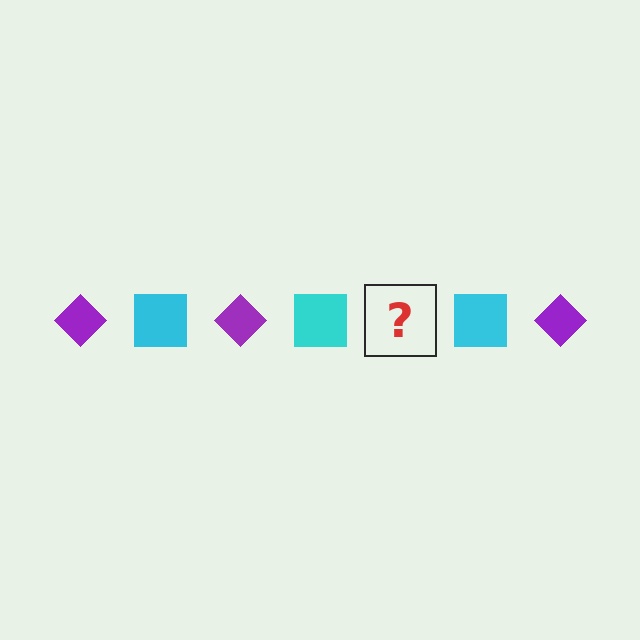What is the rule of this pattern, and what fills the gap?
The rule is that the pattern alternates between purple diamond and cyan square. The gap should be filled with a purple diamond.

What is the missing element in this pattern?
The missing element is a purple diamond.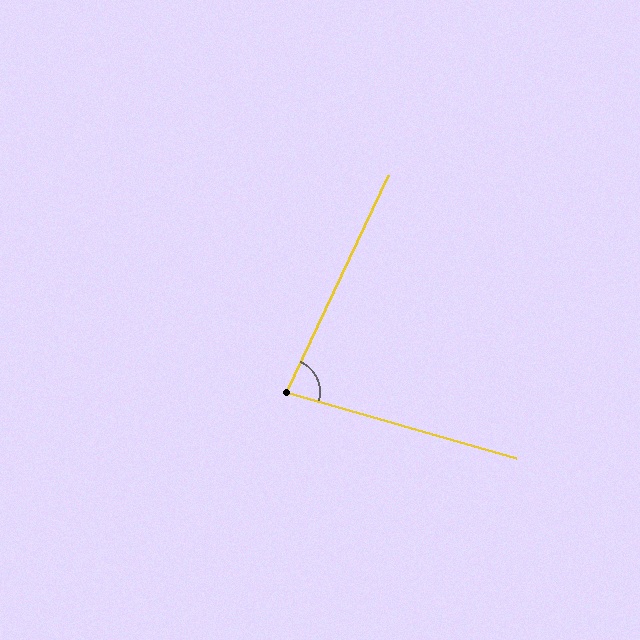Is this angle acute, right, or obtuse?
It is acute.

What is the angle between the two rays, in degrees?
Approximately 81 degrees.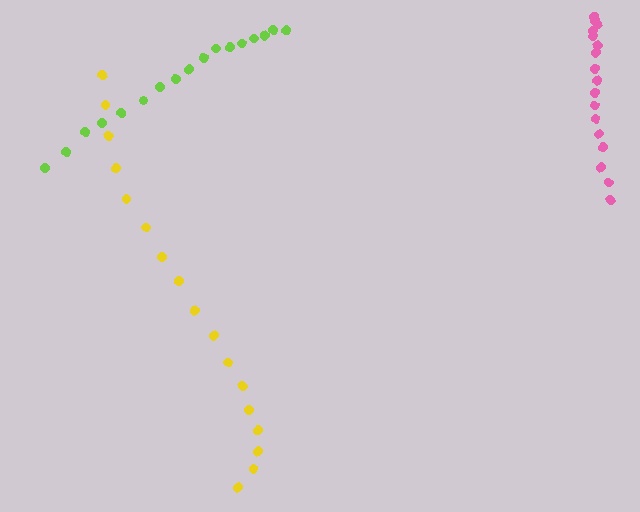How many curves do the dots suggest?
There are 3 distinct paths.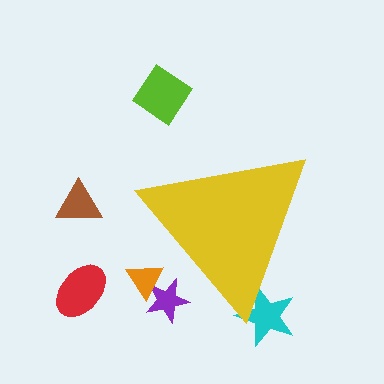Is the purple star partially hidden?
Yes, the purple star is partially hidden behind the yellow triangle.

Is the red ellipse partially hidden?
No, the red ellipse is fully visible.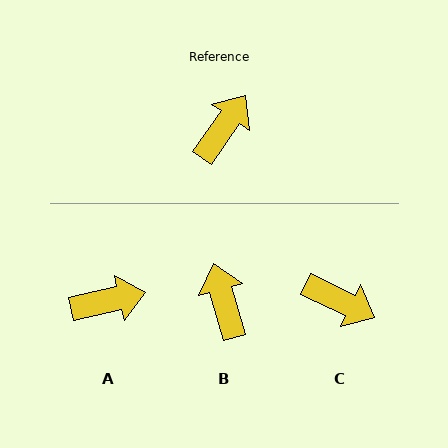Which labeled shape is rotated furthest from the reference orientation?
C, about 81 degrees away.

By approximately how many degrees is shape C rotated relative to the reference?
Approximately 81 degrees clockwise.